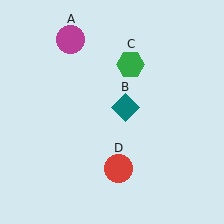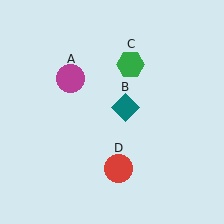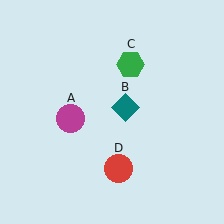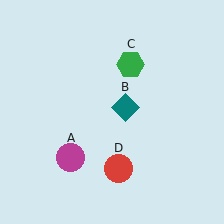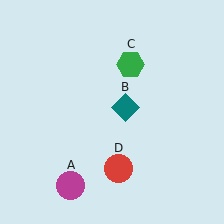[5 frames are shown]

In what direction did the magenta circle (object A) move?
The magenta circle (object A) moved down.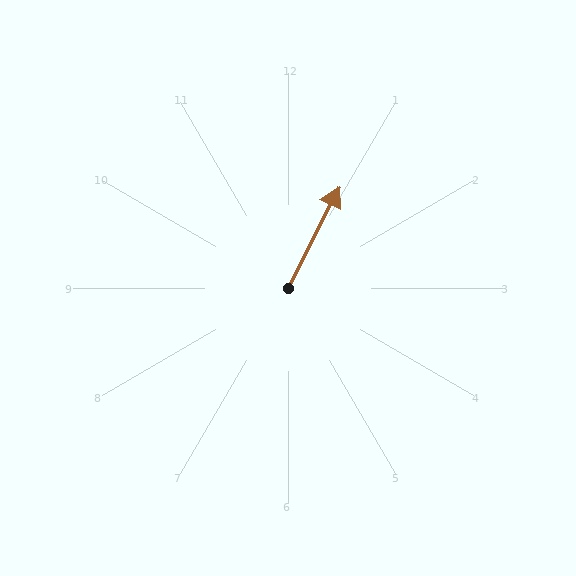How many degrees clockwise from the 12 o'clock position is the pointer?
Approximately 27 degrees.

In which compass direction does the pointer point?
Northeast.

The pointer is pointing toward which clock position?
Roughly 1 o'clock.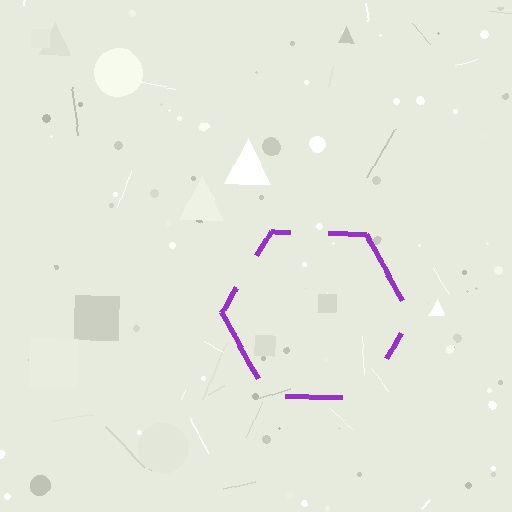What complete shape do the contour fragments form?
The contour fragments form a hexagon.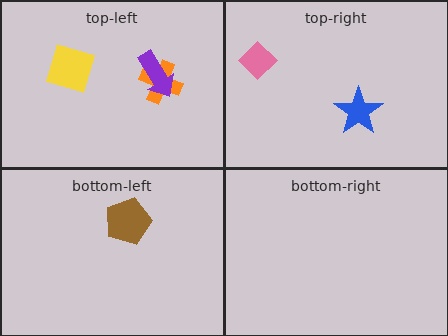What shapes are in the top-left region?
The orange cross, the purple arrow, the yellow square.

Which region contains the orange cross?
The top-left region.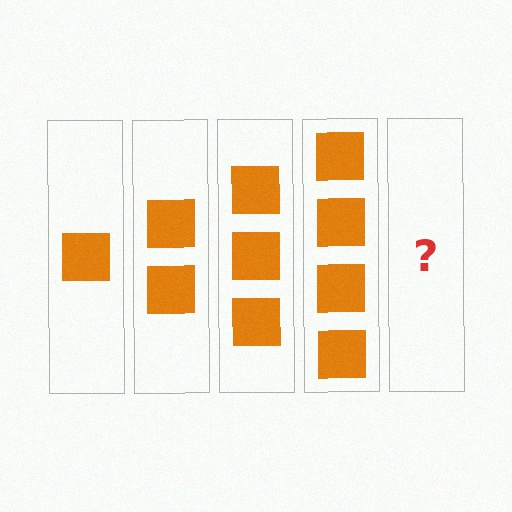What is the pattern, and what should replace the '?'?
The pattern is that each step adds one more square. The '?' should be 5 squares.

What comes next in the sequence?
The next element should be 5 squares.